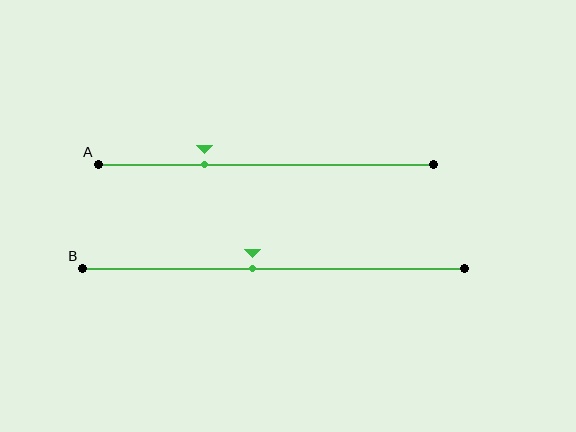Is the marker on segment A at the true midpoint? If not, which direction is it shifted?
No, the marker on segment A is shifted to the left by about 18% of the segment length.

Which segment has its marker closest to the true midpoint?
Segment B has its marker closest to the true midpoint.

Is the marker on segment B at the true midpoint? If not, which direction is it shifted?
No, the marker on segment B is shifted to the left by about 6% of the segment length.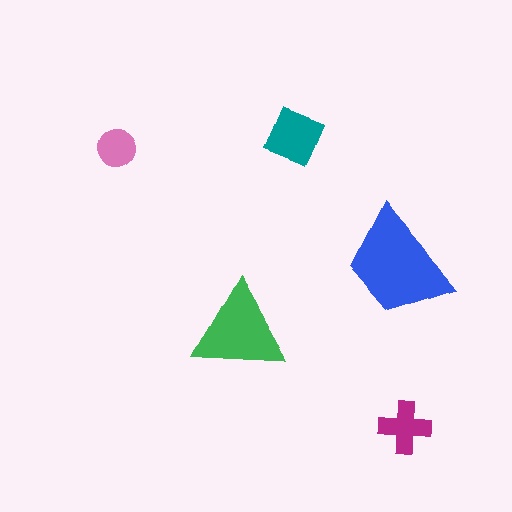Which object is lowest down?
The magenta cross is bottommost.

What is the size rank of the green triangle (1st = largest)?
2nd.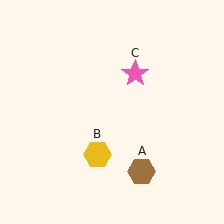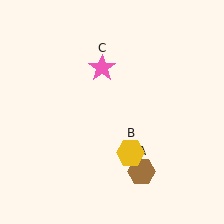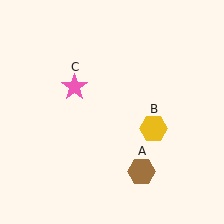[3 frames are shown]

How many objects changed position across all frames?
2 objects changed position: yellow hexagon (object B), pink star (object C).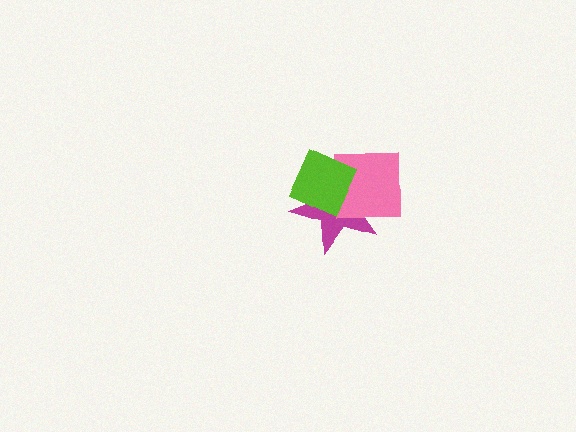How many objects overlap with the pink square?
2 objects overlap with the pink square.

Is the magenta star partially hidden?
Yes, it is partially covered by another shape.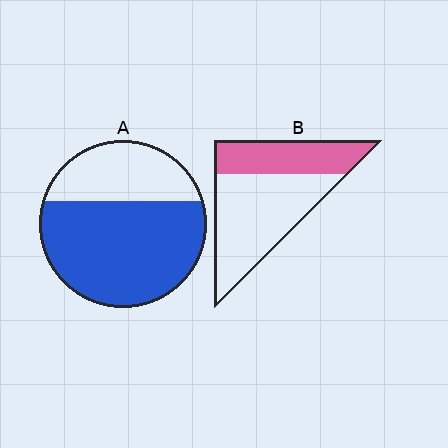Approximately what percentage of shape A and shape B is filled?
A is approximately 65% and B is approximately 35%.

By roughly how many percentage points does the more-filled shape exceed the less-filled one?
By roughly 30 percentage points (A over B).